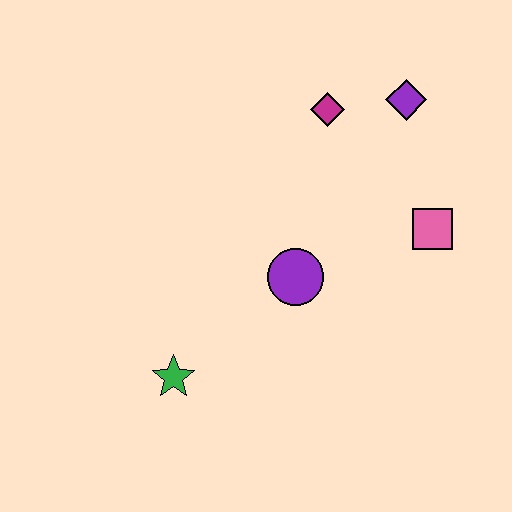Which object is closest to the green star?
The purple circle is closest to the green star.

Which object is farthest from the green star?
The purple diamond is farthest from the green star.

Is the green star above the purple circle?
No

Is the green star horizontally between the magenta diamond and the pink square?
No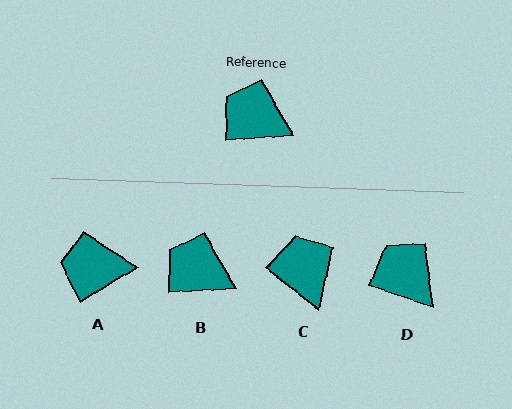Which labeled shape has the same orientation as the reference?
B.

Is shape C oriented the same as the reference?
No, it is off by about 42 degrees.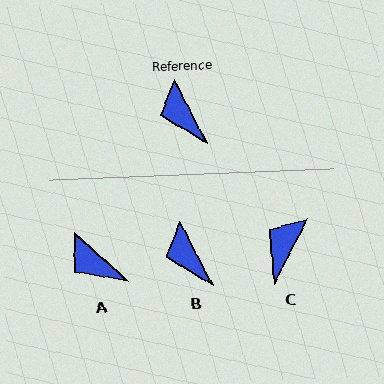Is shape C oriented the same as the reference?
No, it is off by about 54 degrees.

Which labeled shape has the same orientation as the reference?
B.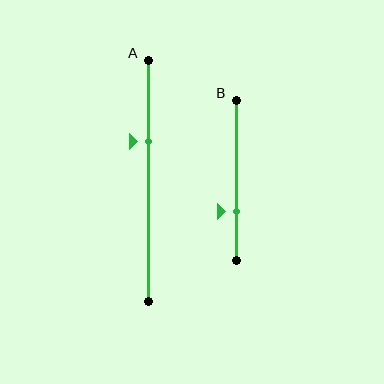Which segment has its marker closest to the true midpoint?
Segment A has its marker closest to the true midpoint.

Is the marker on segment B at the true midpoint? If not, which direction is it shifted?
No, the marker on segment B is shifted downward by about 19% of the segment length.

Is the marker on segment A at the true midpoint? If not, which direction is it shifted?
No, the marker on segment A is shifted upward by about 16% of the segment length.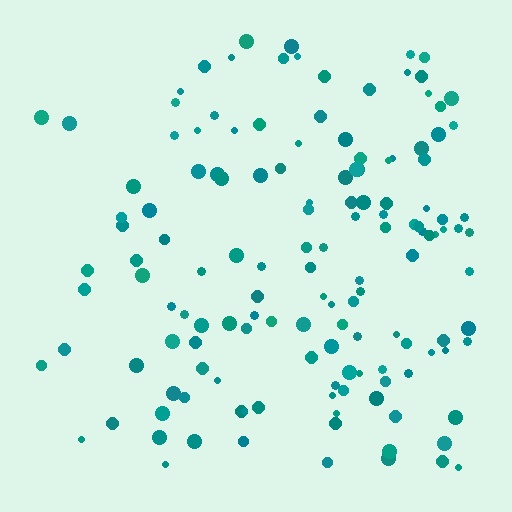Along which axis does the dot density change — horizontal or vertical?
Horizontal.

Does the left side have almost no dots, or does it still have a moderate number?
Still a moderate number, just noticeably fewer than the right.